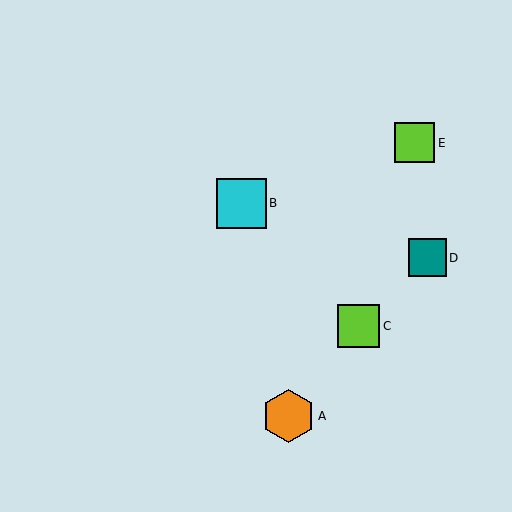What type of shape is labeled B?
Shape B is a cyan square.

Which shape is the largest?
The orange hexagon (labeled A) is the largest.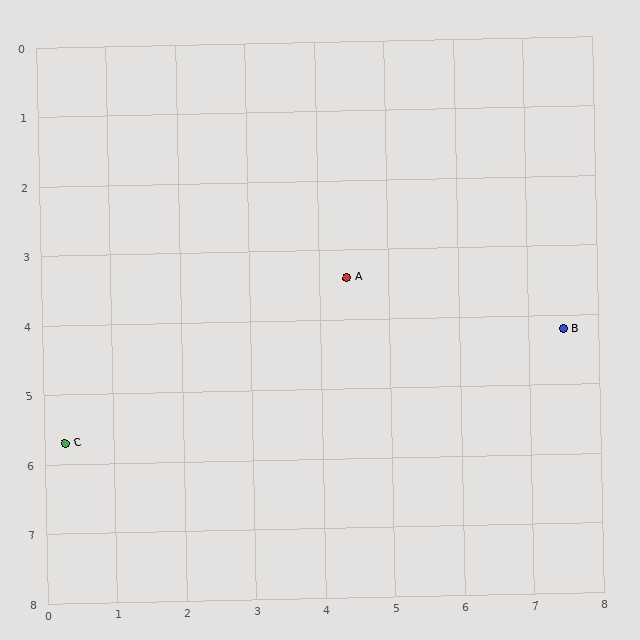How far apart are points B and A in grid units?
Points B and A are about 3.2 grid units apart.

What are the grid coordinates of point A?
Point A is at approximately (4.4, 3.4).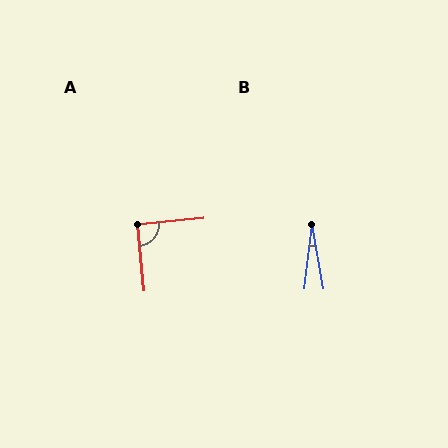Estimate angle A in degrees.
Approximately 89 degrees.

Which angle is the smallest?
B, at approximately 17 degrees.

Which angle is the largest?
A, at approximately 89 degrees.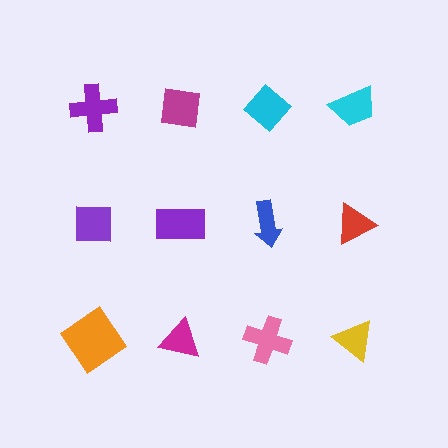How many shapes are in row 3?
4 shapes.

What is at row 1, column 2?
A magenta square.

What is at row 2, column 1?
A purple square.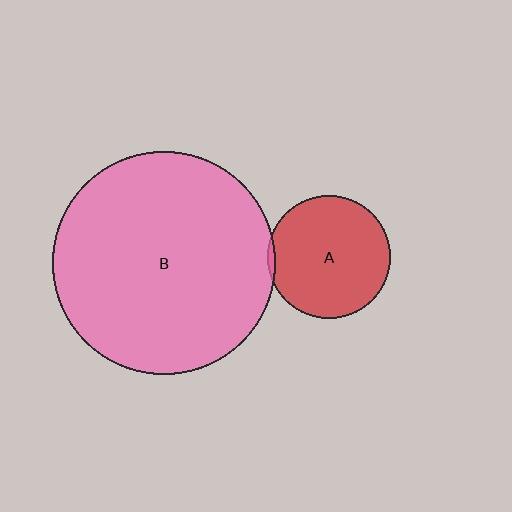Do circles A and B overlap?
Yes.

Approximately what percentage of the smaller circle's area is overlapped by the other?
Approximately 5%.